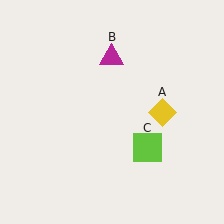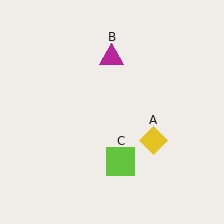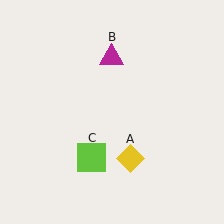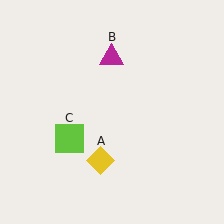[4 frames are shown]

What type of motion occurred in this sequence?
The yellow diamond (object A), lime square (object C) rotated clockwise around the center of the scene.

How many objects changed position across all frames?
2 objects changed position: yellow diamond (object A), lime square (object C).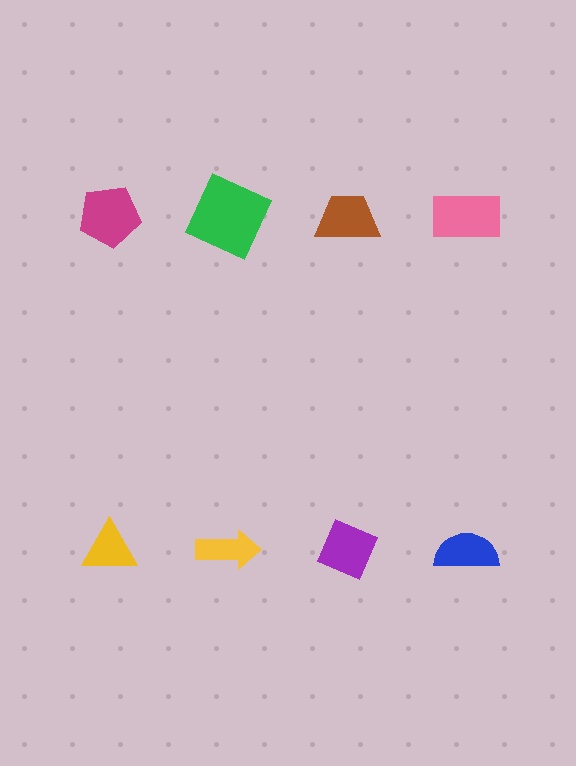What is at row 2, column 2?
A yellow arrow.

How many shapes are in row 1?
4 shapes.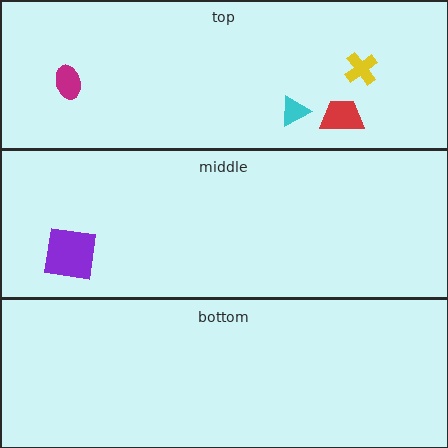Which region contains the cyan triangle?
The top region.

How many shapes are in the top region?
4.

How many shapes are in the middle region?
1.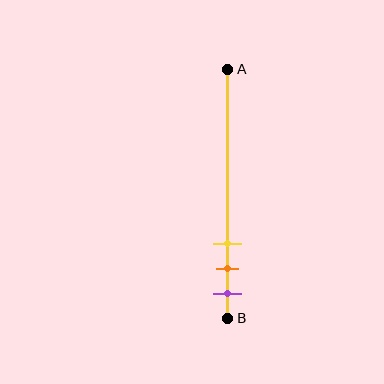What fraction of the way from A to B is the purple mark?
The purple mark is approximately 90% (0.9) of the way from A to B.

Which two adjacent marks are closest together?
The orange and purple marks are the closest adjacent pair.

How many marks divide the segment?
There are 3 marks dividing the segment.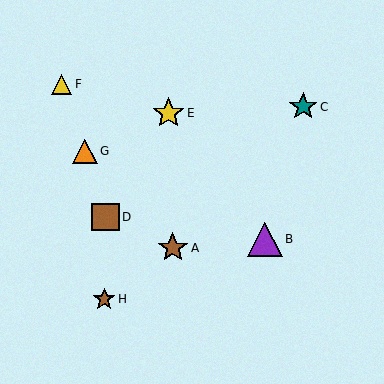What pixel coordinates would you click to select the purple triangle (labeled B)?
Click at (265, 239) to select the purple triangle B.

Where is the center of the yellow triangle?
The center of the yellow triangle is at (62, 84).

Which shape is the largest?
The purple triangle (labeled B) is the largest.